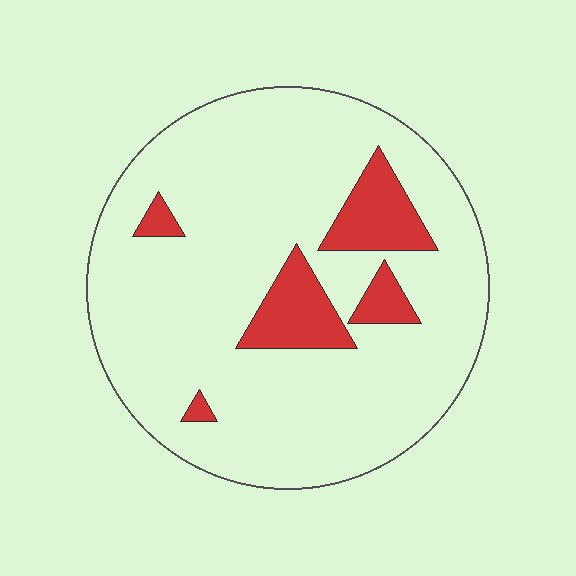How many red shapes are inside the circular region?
5.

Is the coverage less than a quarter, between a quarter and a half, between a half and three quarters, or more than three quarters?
Less than a quarter.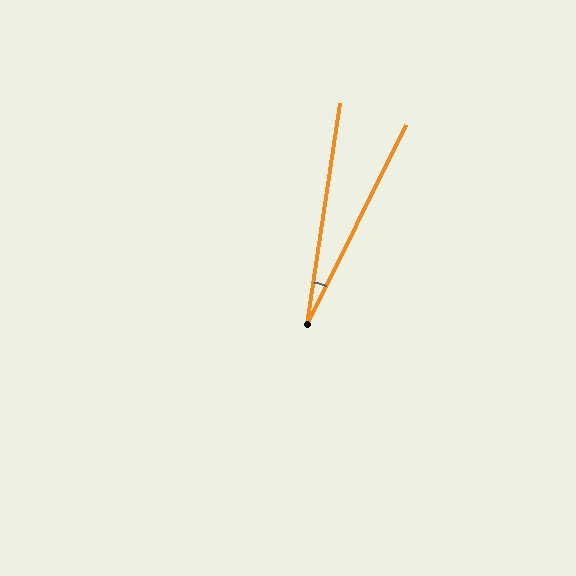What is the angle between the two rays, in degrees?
Approximately 18 degrees.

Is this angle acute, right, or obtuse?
It is acute.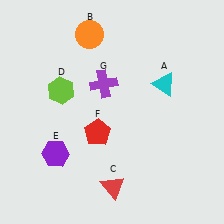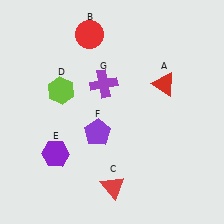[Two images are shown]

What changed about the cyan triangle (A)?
In Image 1, A is cyan. In Image 2, it changed to red.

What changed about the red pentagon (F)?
In Image 1, F is red. In Image 2, it changed to purple.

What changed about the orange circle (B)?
In Image 1, B is orange. In Image 2, it changed to red.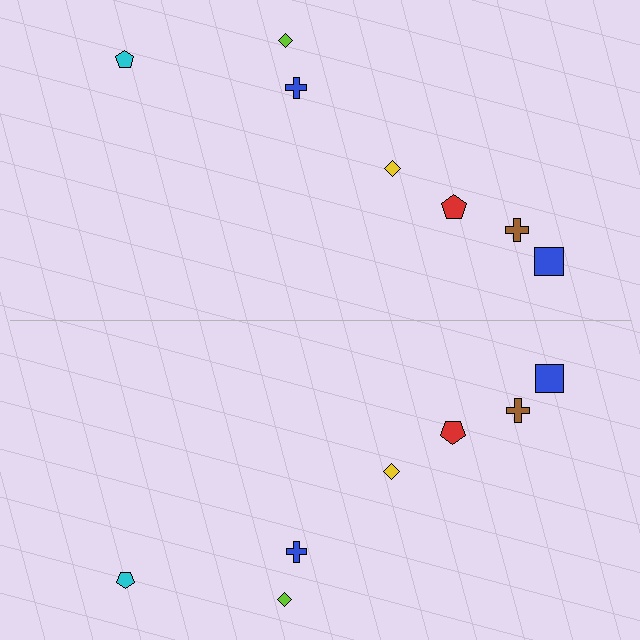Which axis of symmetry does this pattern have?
The pattern has a horizontal axis of symmetry running through the center of the image.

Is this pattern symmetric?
Yes, this pattern has bilateral (reflection) symmetry.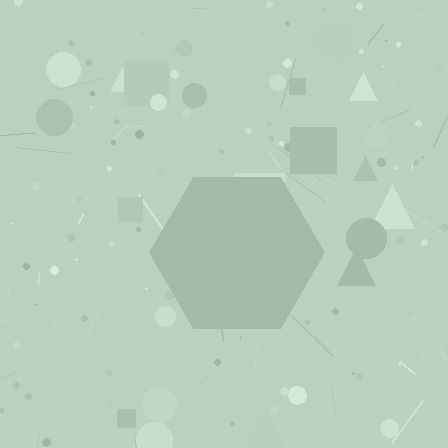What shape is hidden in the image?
A hexagon is hidden in the image.